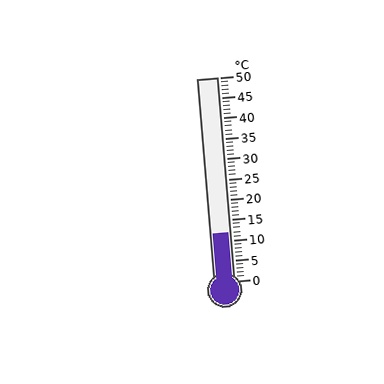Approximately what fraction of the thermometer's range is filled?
The thermometer is filled to approximately 25% of its range.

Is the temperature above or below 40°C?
The temperature is below 40°C.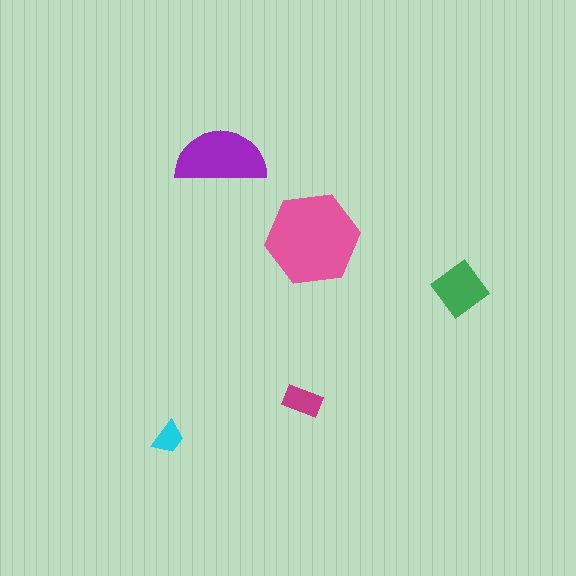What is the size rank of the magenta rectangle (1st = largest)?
4th.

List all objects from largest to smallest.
The pink hexagon, the purple semicircle, the green diamond, the magenta rectangle, the cyan trapezoid.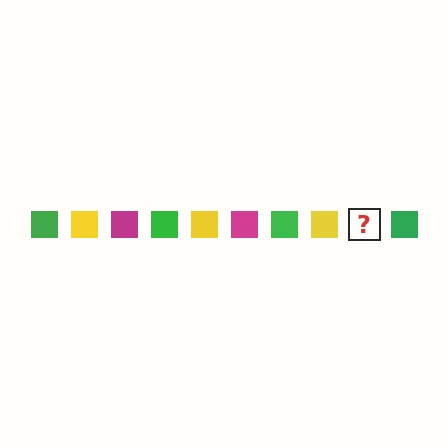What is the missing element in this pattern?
The missing element is a magenta square.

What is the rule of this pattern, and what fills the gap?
The rule is that the pattern cycles through green, yellow, magenta squares. The gap should be filled with a magenta square.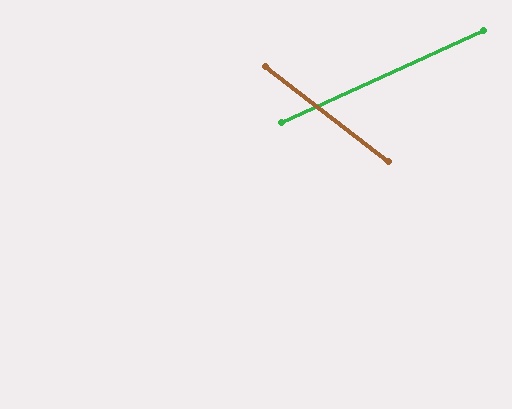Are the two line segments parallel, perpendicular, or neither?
Neither parallel nor perpendicular — they differ by about 62°.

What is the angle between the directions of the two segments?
Approximately 62 degrees.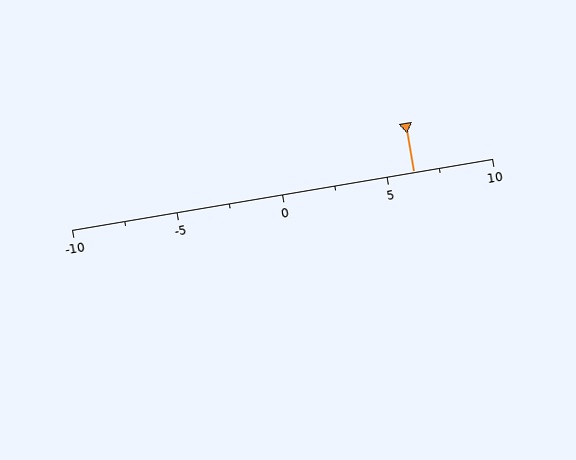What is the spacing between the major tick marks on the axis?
The major ticks are spaced 5 apart.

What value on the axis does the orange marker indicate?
The marker indicates approximately 6.2.